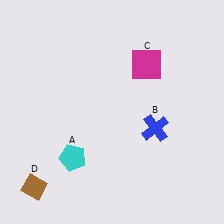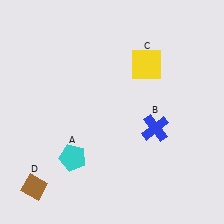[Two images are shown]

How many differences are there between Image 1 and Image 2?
There is 1 difference between the two images.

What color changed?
The square (C) changed from magenta in Image 1 to yellow in Image 2.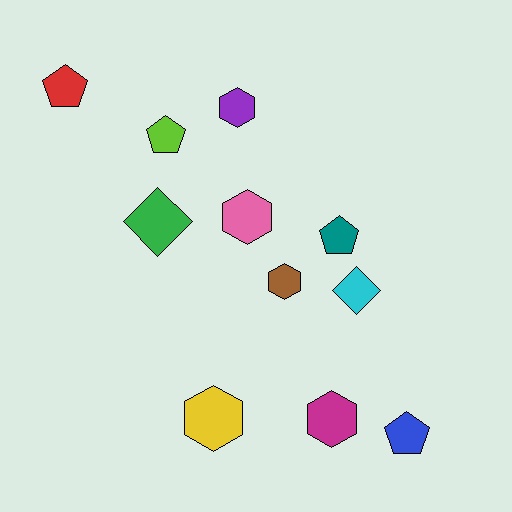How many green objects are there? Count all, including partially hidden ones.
There is 1 green object.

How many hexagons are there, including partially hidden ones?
There are 5 hexagons.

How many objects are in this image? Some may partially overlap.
There are 11 objects.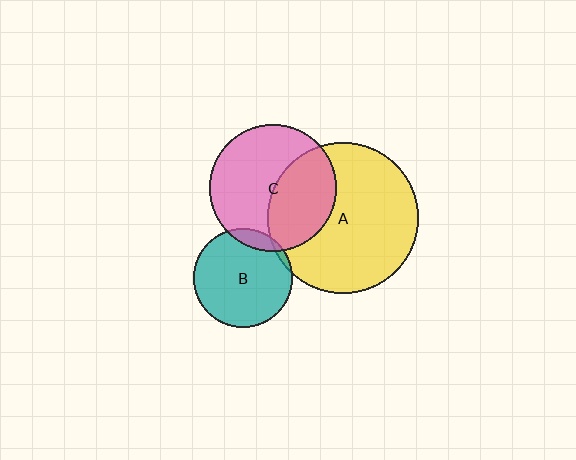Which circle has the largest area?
Circle A (yellow).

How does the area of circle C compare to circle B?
Approximately 1.6 times.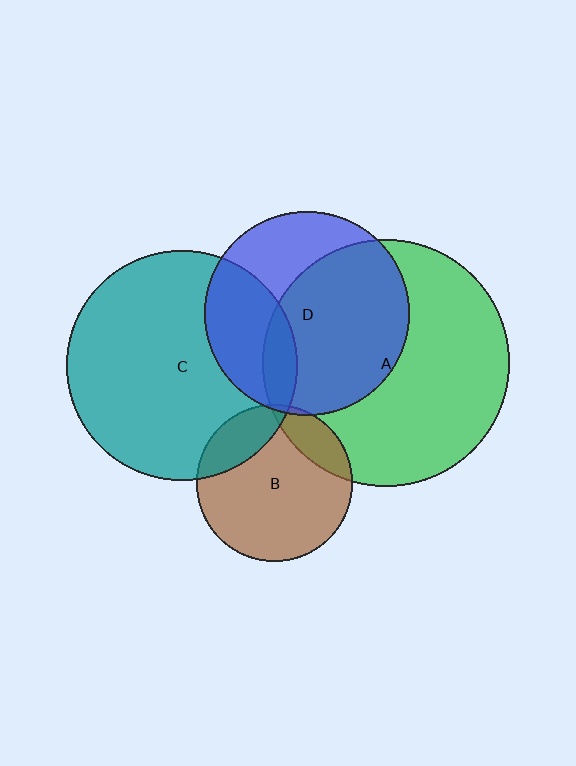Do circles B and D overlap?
Yes.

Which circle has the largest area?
Circle A (green).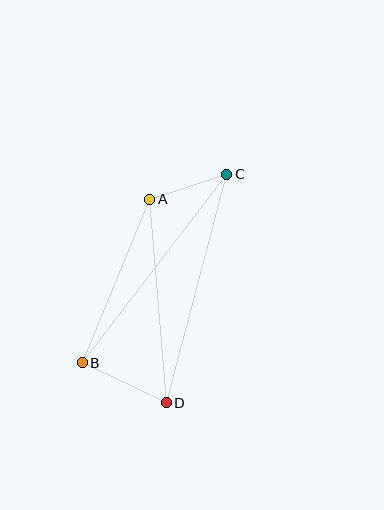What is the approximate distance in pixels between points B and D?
The distance between B and D is approximately 93 pixels.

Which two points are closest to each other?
Points A and C are closest to each other.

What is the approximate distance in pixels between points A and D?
The distance between A and D is approximately 204 pixels.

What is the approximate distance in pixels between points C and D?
The distance between C and D is approximately 236 pixels.